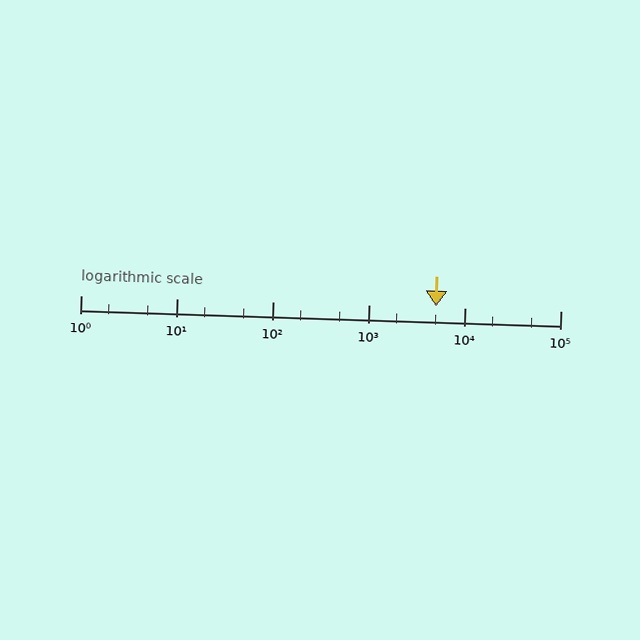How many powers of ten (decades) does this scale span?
The scale spans 5 decades, from 1 to 100000.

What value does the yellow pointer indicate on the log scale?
The pointer indicates approximately 5000.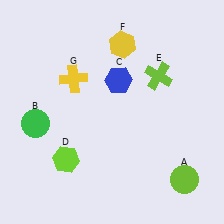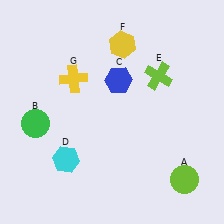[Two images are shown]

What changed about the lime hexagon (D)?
In Image 1, D is lime. In Image 2, it changed to cyan.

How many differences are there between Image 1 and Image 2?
There is 1 difference between the two images.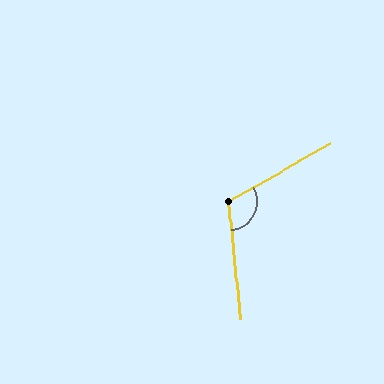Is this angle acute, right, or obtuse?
It is obtuse.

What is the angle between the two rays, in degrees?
Approximately 114 degrees.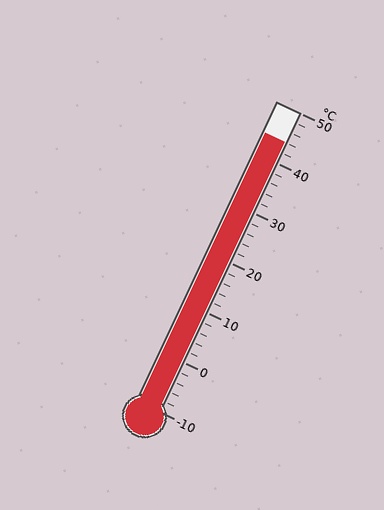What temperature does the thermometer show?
The thermometer shows approximately 44°C.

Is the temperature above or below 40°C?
The temperature is above 40°C.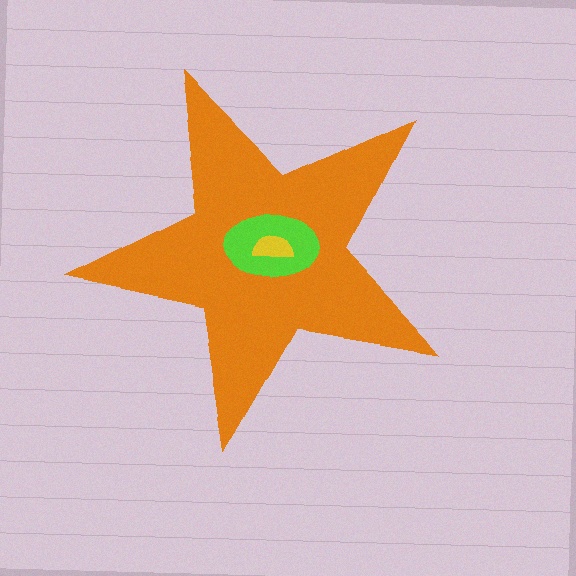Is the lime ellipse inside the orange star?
Yes.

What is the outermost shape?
The orange star.